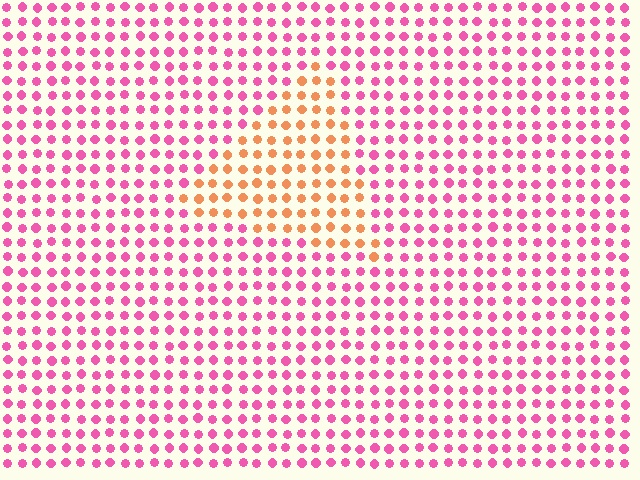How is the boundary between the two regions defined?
The boundary is defined purely by a slight shift in hue (about 56 degrees). Spacing, size, and orientation are identical on both sides.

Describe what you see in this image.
The image is filled with small pink elements in a uniform arrangement. A triangle-shaped region is visible where the elements are tinted to a slightly different hue, forming a subtle color boundary.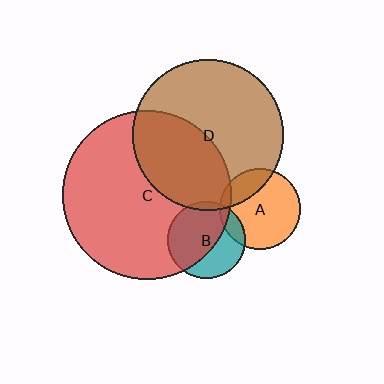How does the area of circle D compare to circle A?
Approximately 3.5 times.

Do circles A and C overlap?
Yes.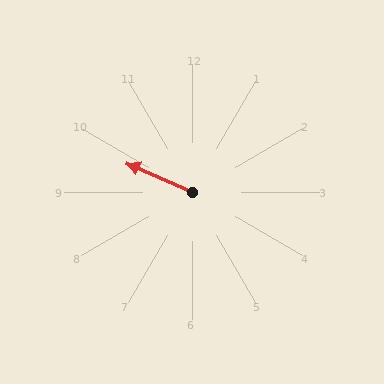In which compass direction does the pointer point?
Northwest.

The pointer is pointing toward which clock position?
Roughly 10 o'clock.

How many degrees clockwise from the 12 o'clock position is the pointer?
Approximately 294 degrees.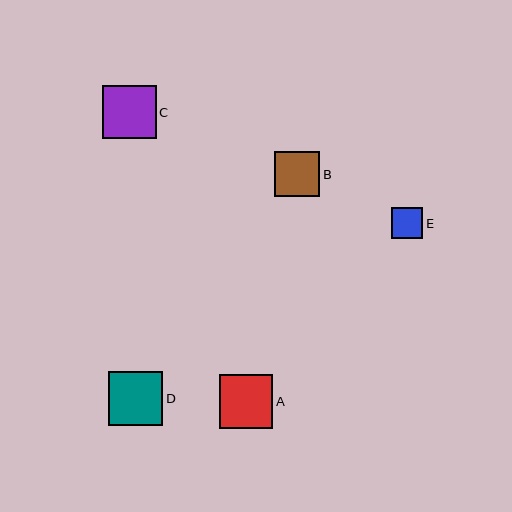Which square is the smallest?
Square E is the smallest with a size of approximately 31 pixels.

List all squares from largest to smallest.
From largest to smallest: D, C, A, B, E.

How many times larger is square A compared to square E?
Square A is approximately 1.7 times the size of square E.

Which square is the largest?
Square D is the largest with a size of approximately 55 pixels.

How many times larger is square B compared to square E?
Square B is approximately 1.5 times the size of square E.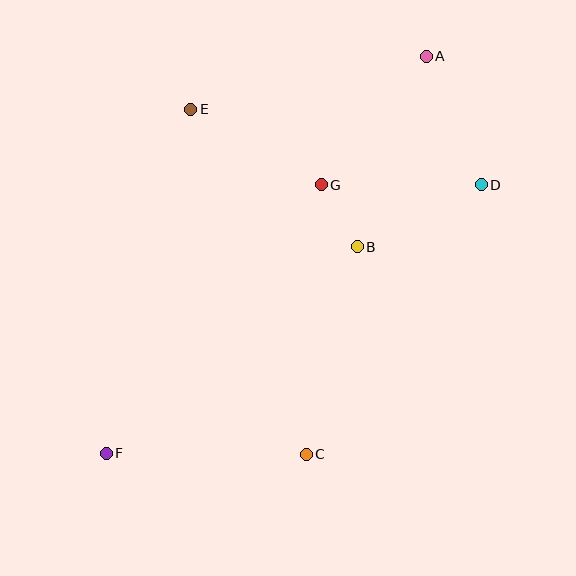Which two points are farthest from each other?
Points A and F are farthest from each other.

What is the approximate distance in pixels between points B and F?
The distance between B and F is approximately 325 pixels.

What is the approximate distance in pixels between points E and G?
The distance between E and G is approximately 150 pixels.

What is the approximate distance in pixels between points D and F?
The distance between D and F is approximately 461 pixels.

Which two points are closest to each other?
Points B and G are closest to each other.